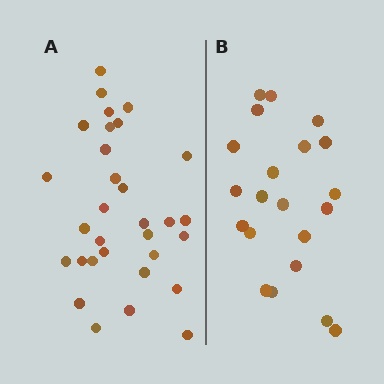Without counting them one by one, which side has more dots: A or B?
Region A (the left region) has more dots.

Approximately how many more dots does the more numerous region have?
Region A has roughly 10 or so more dots than region B.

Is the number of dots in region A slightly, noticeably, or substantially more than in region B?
Region A has substantially more. The ratio is roughly 1.5 to 1.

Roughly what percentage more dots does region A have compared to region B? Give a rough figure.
About 50% more.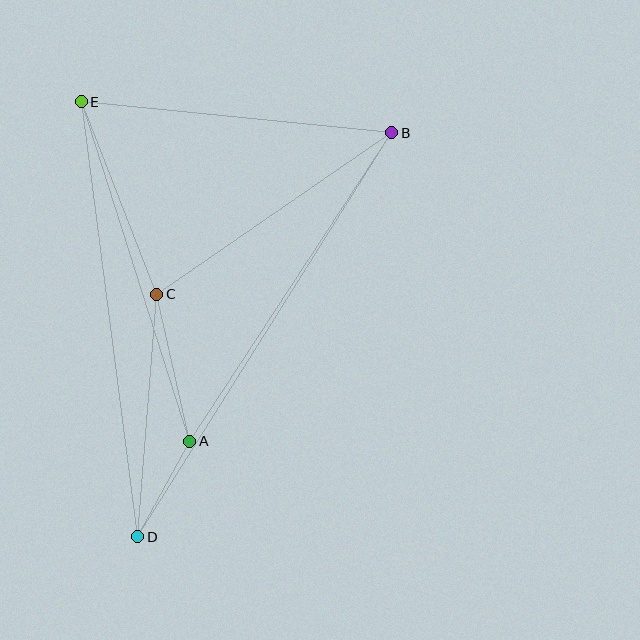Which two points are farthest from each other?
Points B and D are farthest from each other.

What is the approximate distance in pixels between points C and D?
The distance between C and D is approximately 244 pixels.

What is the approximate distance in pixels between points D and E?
The distance between D and E is approximately 439 pixels.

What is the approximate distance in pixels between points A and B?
The distance between A and B is approximately 369 pixels.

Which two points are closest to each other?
Points A and D are closest to each other.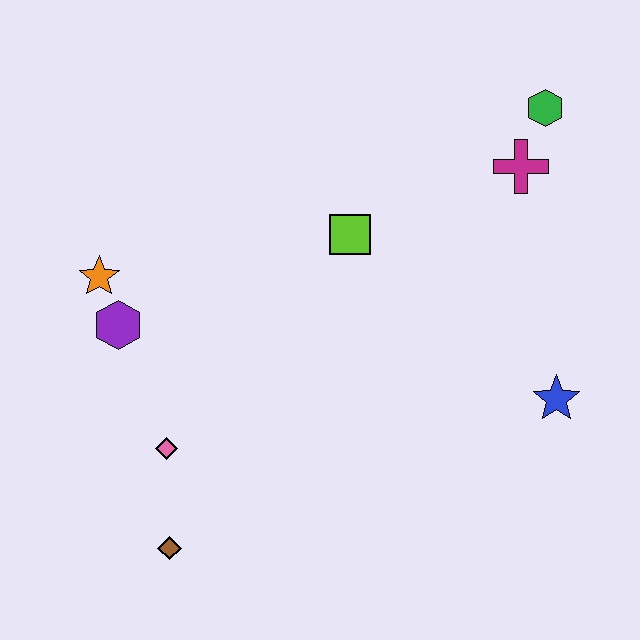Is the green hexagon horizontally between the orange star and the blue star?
Yes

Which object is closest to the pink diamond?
The brown diamond is closest to the pink diamond.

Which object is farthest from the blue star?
The orange star is farthest from the blue star.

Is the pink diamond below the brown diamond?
No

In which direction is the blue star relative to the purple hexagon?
The blue star is to the right of the purple hexagon.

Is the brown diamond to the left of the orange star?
No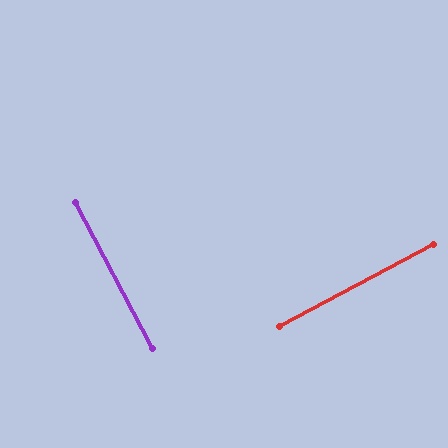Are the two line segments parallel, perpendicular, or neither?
Perpendicular — they meet at approximately 90°.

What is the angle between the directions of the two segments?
Approximately 90 degrees.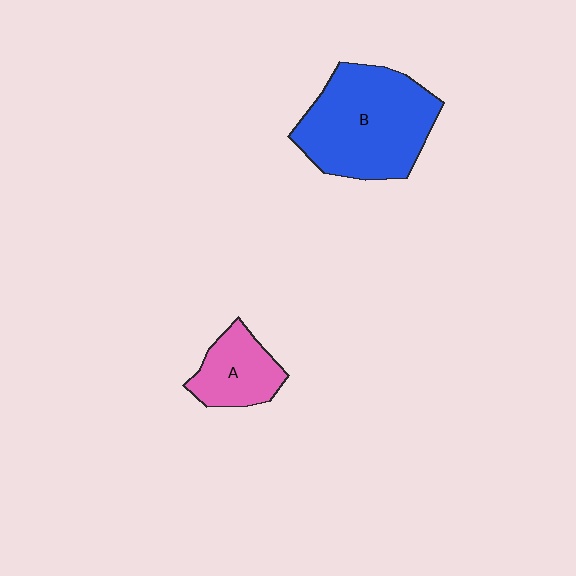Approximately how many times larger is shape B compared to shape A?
Approximately 2.3 times.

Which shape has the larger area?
Shape B (blue).